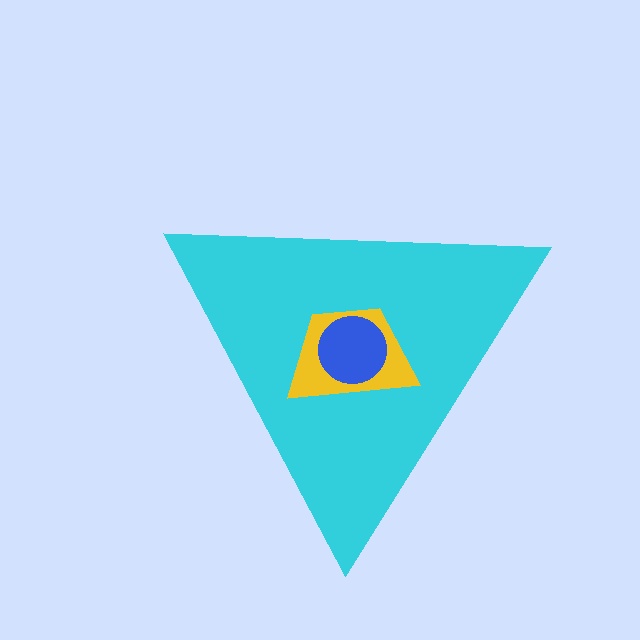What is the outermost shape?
The cyan triangle.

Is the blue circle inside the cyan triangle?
Yes.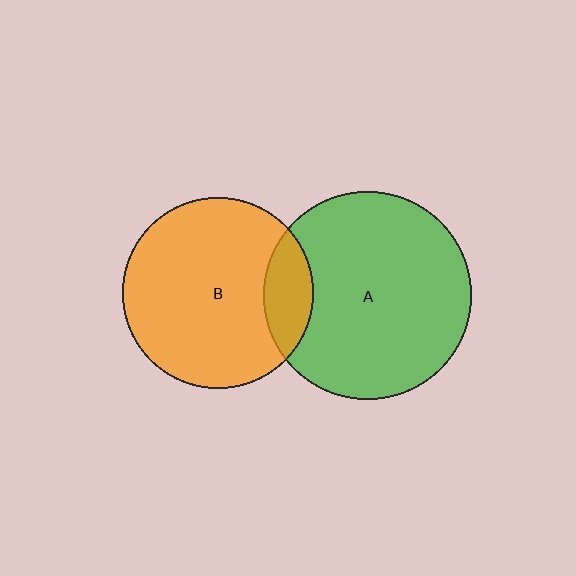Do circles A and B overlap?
Yes.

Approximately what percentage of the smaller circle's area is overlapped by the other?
Approximately 15%.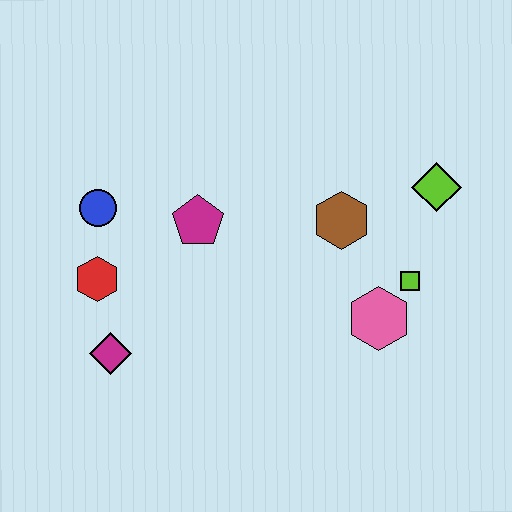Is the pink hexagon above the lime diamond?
No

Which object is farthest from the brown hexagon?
The magenta diamond is farthest from the brown hexagon.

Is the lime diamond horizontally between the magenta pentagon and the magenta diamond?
No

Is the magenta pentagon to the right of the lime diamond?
No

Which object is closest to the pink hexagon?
The lime square is closest to the pink hexagon.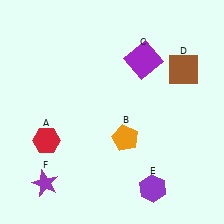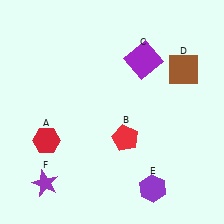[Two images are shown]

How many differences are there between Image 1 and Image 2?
There is 1 difference between the two images.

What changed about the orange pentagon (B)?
In Image 1, B is orange. In Image 2, it changed to red.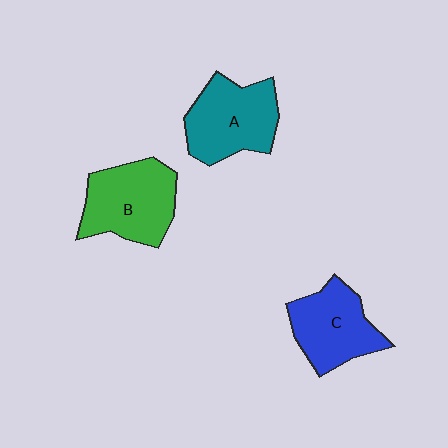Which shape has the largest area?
Shape B (green).